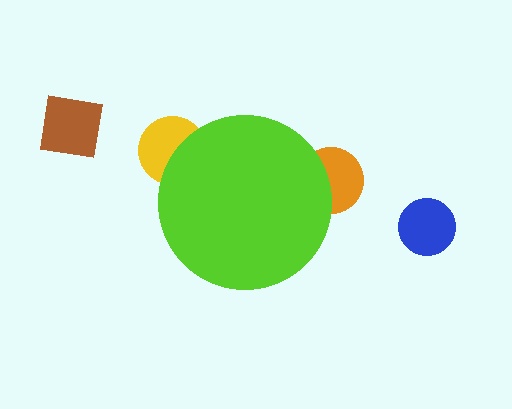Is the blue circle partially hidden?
No, the blue circle is fully visible.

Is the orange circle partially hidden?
Yes, the orange circle is partially hidden behind the lime circle.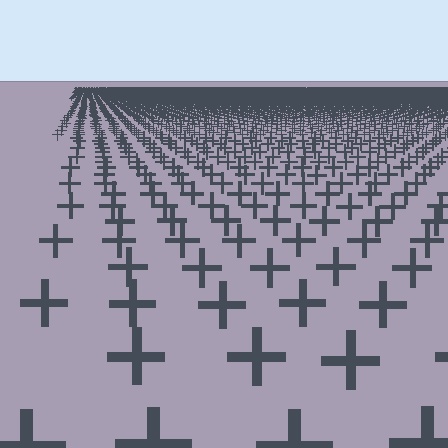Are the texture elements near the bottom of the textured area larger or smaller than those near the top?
Larger. Near the bottom, elements are closer to the viewer and appear at a bigger on-screen size.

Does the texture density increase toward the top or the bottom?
Density increases toward the top.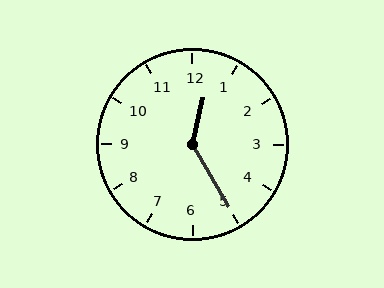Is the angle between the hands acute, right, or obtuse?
It is obtuse.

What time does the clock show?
12:25.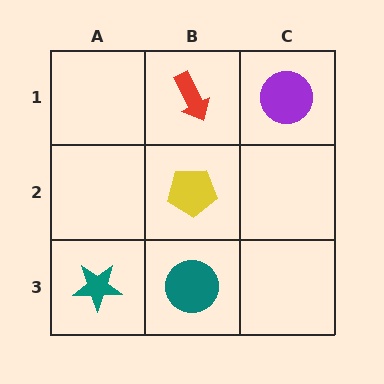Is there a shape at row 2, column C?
No, that cell is empty.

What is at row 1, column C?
A purple circle.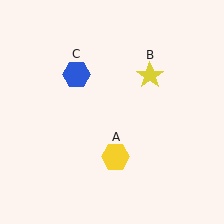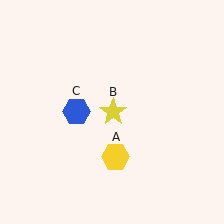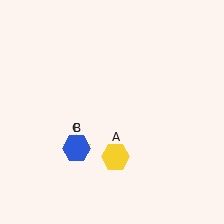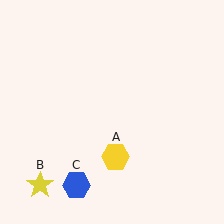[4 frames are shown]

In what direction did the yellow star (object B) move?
The yellow star (object B) moved down and to the left.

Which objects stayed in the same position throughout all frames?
Yellow hexagon (object A) remained stationary.